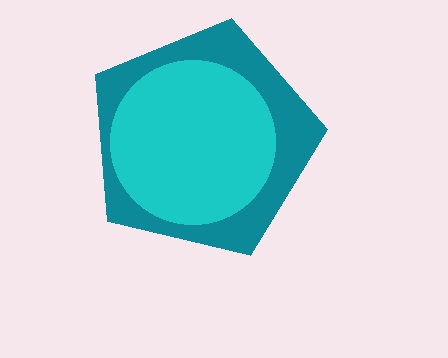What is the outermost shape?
The teal pentagon.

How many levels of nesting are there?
2.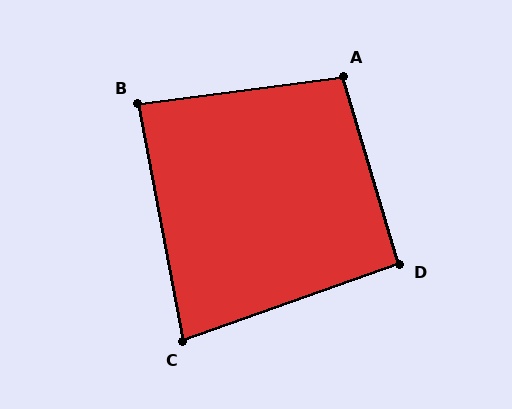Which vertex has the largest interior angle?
A, at approximately 99 degrees.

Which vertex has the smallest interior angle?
C, at approximately 81 degrees.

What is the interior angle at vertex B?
Approximately 87 degrees (approximately right).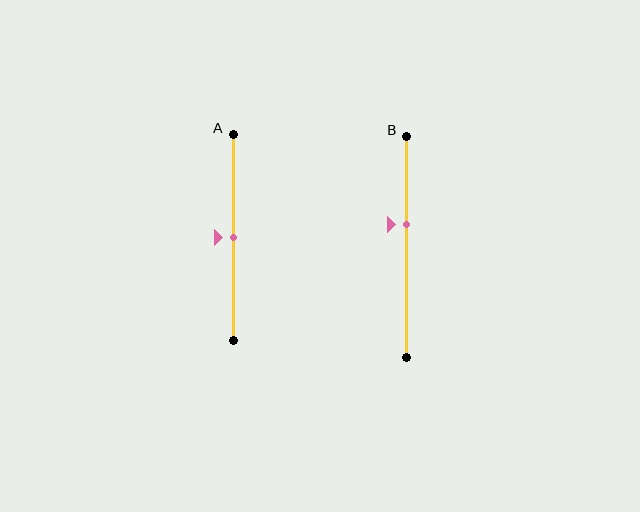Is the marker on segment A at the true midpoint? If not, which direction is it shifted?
Yes, the marker on segment A is at the true midpoint.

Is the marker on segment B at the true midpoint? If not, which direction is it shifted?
No, the marker on segment B is shifted upward by about 10% of the segment length.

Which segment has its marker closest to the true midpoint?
Segment A has its marker closest to the true midpoint.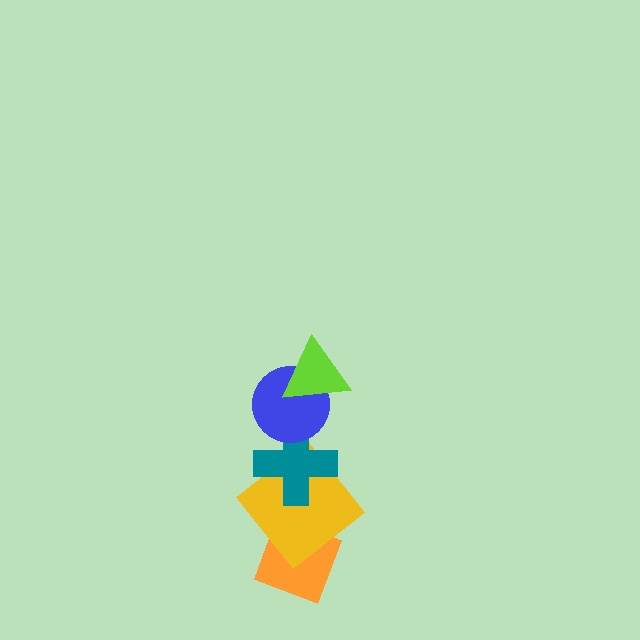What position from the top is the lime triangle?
The lime triangle is 1st from the top.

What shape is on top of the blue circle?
The lime triangle is on top of the blue circle.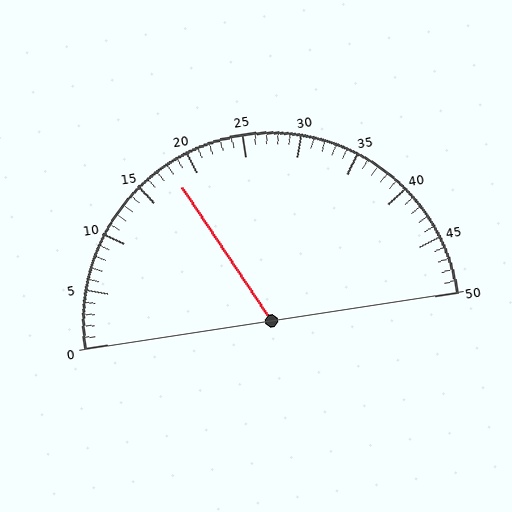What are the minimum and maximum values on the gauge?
The gauge ranges from 0 to 50.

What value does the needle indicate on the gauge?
The needle indicates approximately 18.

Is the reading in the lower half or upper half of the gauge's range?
The reading is in the lower half of the range (0 to 50).